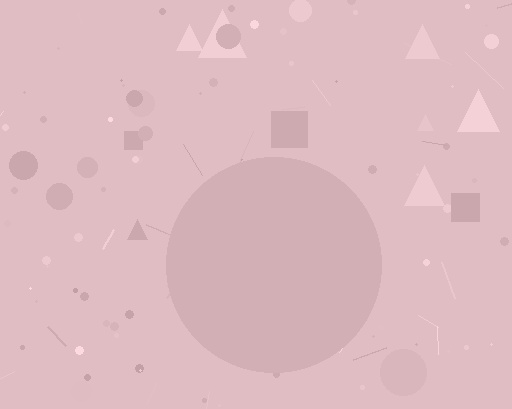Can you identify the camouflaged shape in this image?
The camouflaged shape is a circle.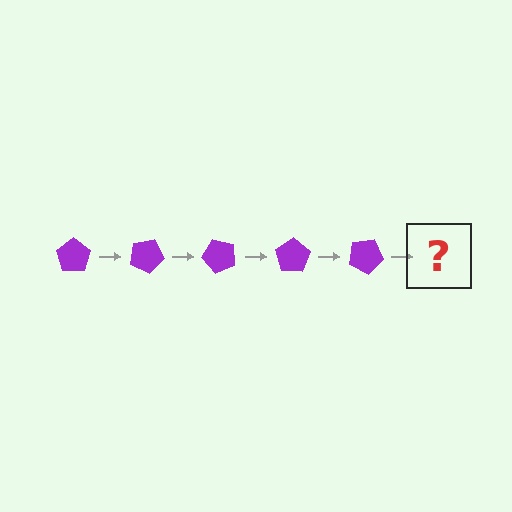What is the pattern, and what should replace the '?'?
The pattern is that the pentagon rotates 25 degrees each step. The '?' should be a purple pentagon rotated 125 degrees.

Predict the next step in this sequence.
The next step is a purple pentagon rotated 125 degrees.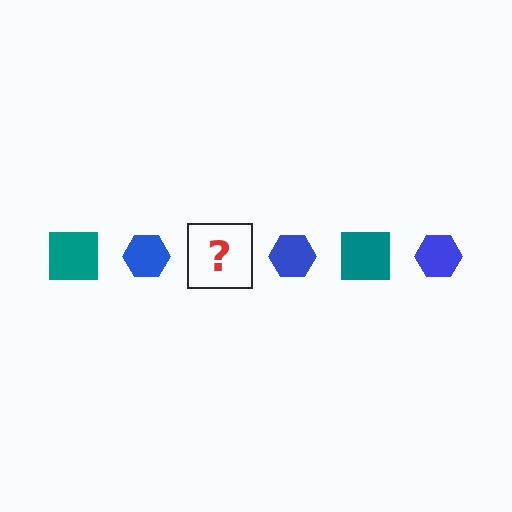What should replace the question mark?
The question mark should be replaced with a teal square.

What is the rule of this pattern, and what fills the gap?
The rule is that the pattern alternates between teal square and blue hexagon. The gap should be filled with a teal square.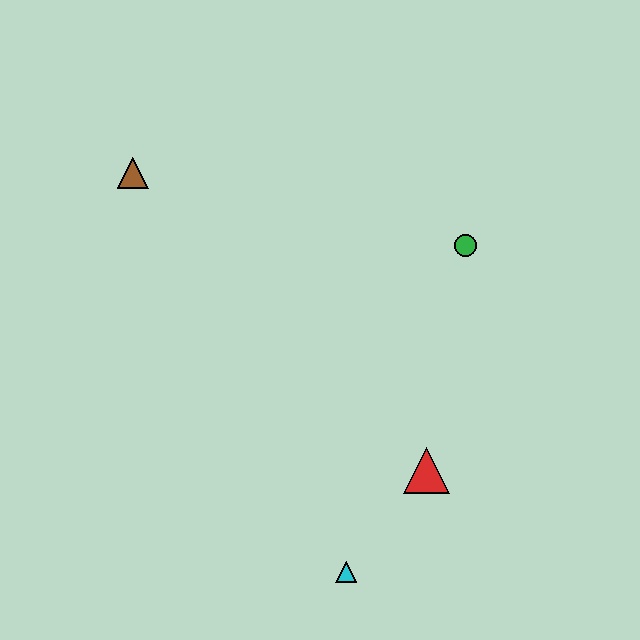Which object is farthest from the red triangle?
The brown triangle is farthest from the red triangle.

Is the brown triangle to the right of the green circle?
No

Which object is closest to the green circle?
The red triangle is closest to the green circle.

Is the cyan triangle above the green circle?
No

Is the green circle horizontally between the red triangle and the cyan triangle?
No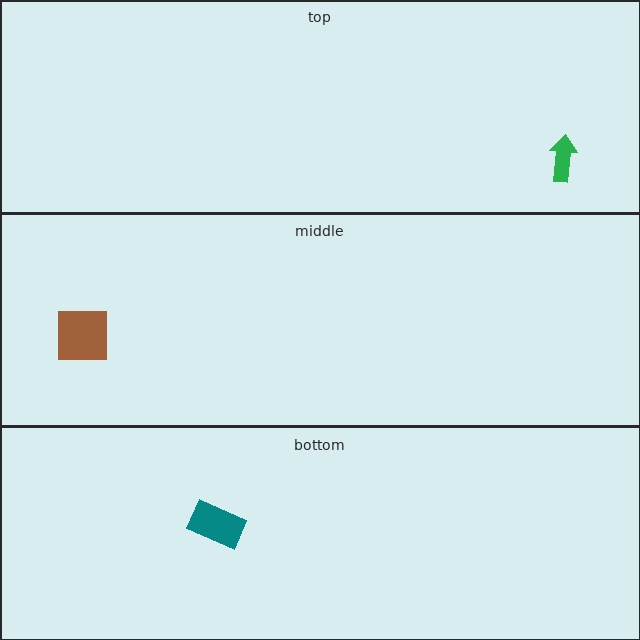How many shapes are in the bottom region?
1.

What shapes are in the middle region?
The brown square.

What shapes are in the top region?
The green arrow.